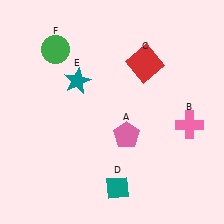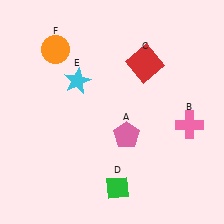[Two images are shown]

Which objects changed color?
D changed from teal to green. E changed from teal to cyan. F changed from green to orange.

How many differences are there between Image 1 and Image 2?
There are 3 differences between the two images.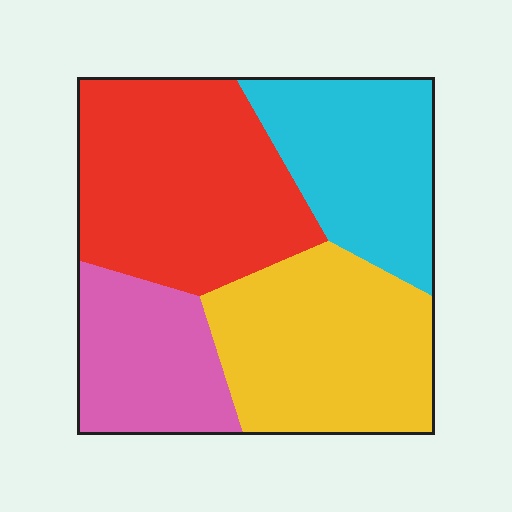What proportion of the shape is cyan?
Cyan covers 22% of the shape.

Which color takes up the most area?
Red, at roughly 35%.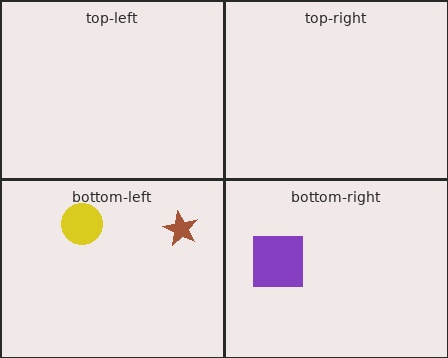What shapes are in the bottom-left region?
The brown star, the yellow circle.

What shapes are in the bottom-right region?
The purple square.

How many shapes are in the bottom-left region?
2.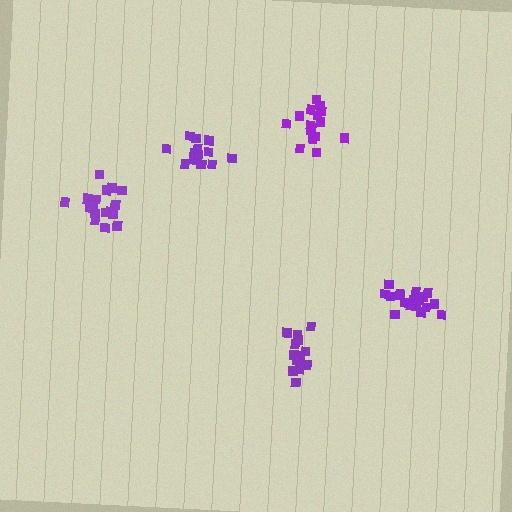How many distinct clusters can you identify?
There are 5 distinct clusters.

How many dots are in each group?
Group 1: 18 dots, Group 2: 16 dots, Group 3: 16 dots, Group 4: 19 dots, Group 5: 15 dots (84 total).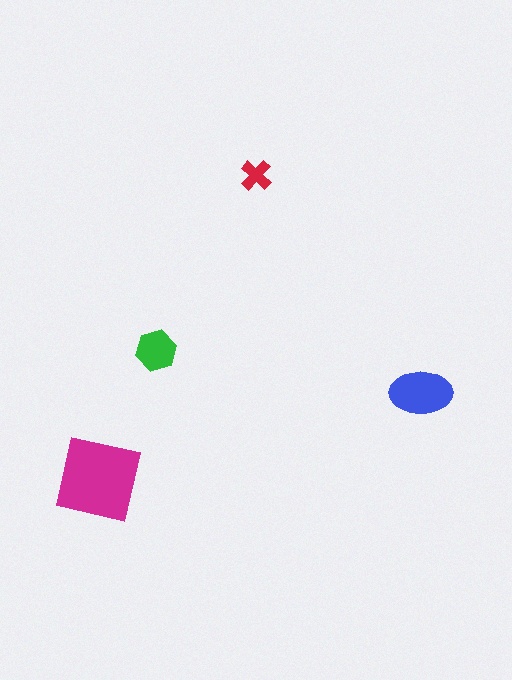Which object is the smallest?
The red cross.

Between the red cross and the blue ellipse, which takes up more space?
The blue ellipse.